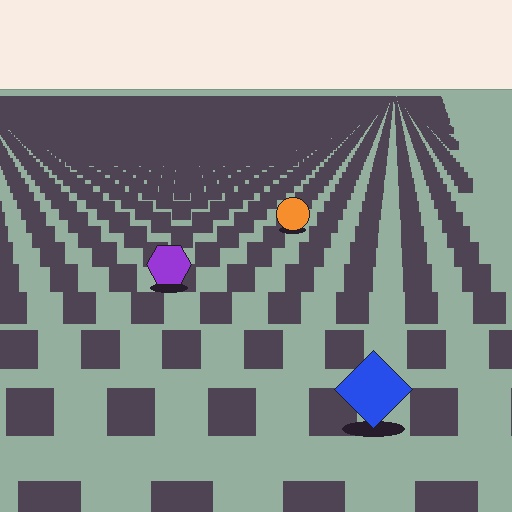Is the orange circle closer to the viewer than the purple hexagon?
No. The purple hexagon is closer — you can tell from the texture gradient: the ground texture is coarser near it.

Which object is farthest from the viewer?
The orange circle is farthest from the viewer. It appears smaller and the ground texture around it is denser.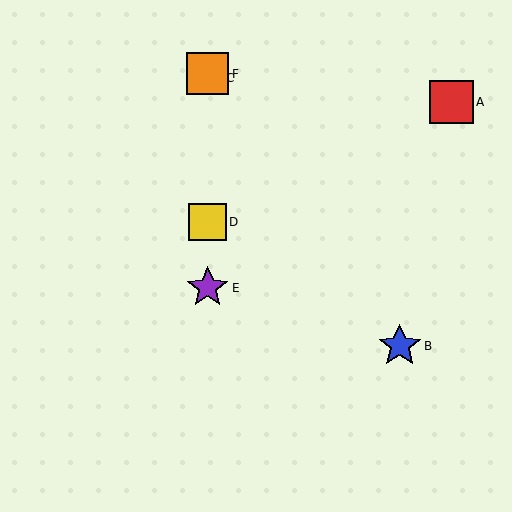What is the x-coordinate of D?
Object D is at x≈208.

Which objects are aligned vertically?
Objects C, D, E, F are aligned vertically.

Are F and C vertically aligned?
Yes, both are at x≈208.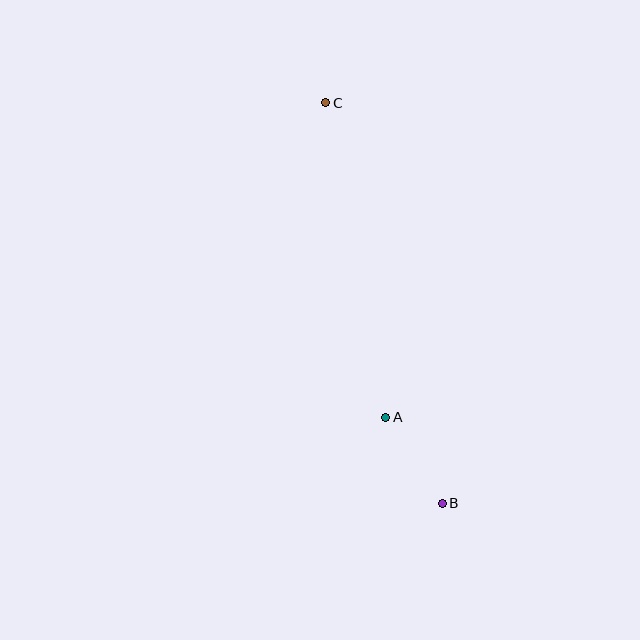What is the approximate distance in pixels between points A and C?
The distance between A and C is approximately 321 pixels.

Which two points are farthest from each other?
Points B and C are farthest from each other.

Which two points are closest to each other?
Points A and B are closest to each other.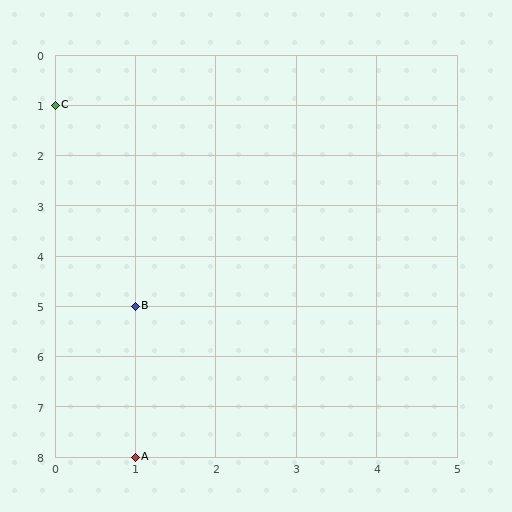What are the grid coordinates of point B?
Point B is at grid coordinates (1, 5).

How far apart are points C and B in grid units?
Points C and B are 1 column and 4 rows apart (about 4.1 grid units diagonally).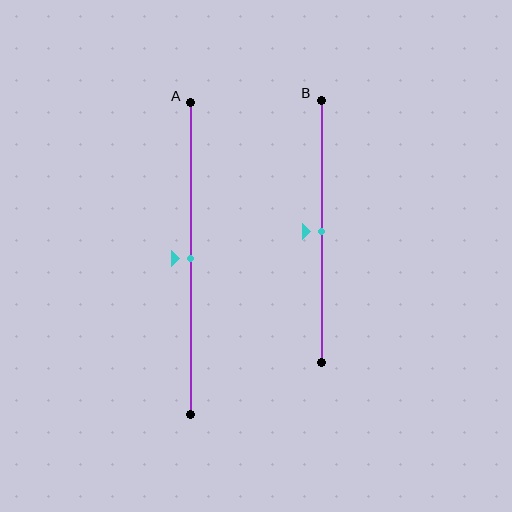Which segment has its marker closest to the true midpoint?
Segment A has its marker closest to the true midpoint.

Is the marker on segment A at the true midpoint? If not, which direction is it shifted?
Yes, the marker on segment A is at the true midpoint.